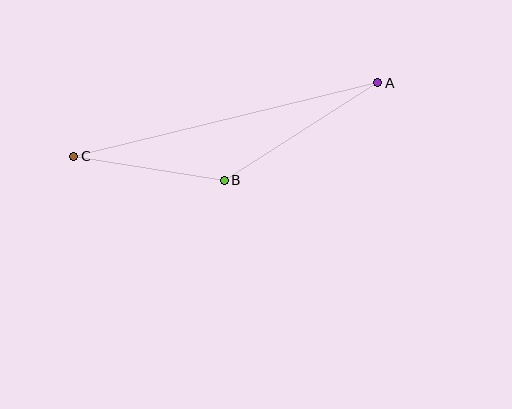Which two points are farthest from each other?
Points A and C are farthest from each other.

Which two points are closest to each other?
Points B and C are closest to each other.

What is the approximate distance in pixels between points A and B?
The distance between A and B is approximately 182 pixels.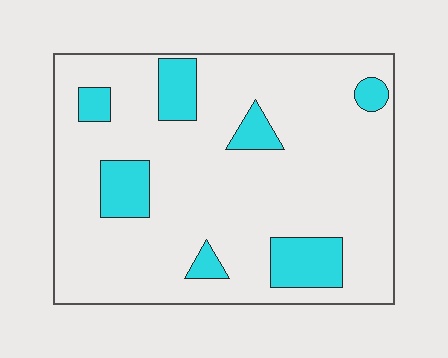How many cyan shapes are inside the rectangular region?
7.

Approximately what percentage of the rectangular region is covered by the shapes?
Approximately 15%.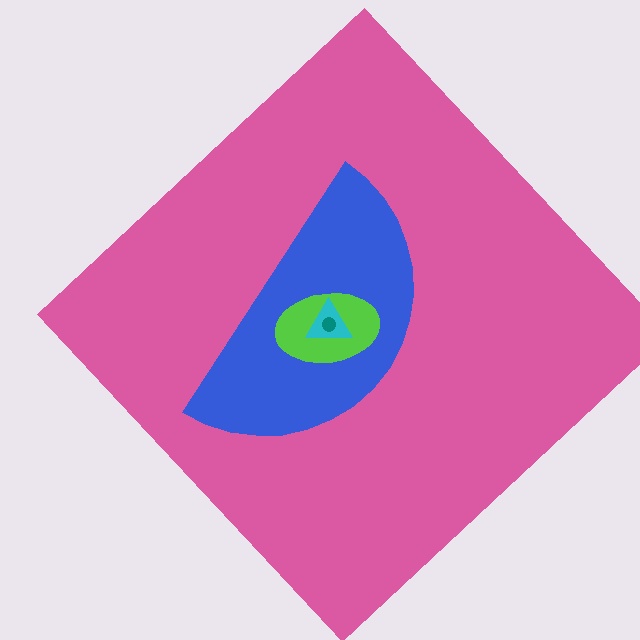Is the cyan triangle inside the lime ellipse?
Yes.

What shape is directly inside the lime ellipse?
The cyan triangle.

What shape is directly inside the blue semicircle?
The lime ellipse.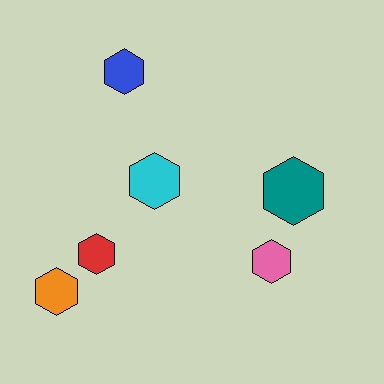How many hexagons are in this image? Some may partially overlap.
There are 6 hexagons.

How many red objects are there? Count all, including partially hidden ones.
There is 1 red object.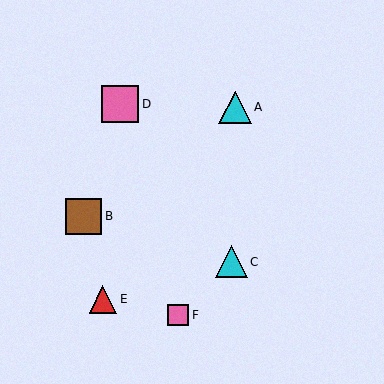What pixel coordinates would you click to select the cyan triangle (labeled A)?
Click at (235, 107) to select the cyan triangle A.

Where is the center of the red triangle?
The center of the red triangle is at (103, 299).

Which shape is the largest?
The pink square (labeled D) is the largest.